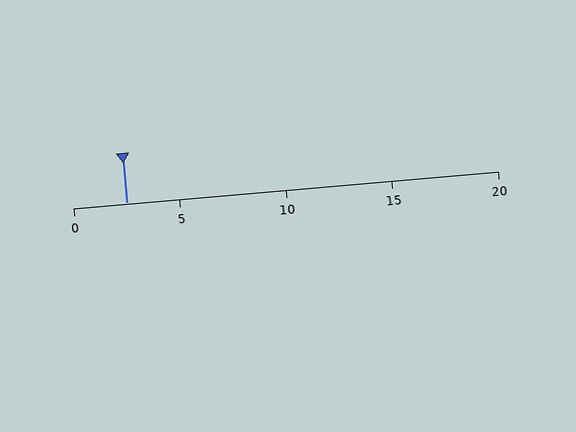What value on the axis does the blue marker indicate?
The marker indicates approximately 2.5.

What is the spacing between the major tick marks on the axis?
The major ticks are spaced 5 apart.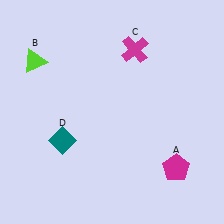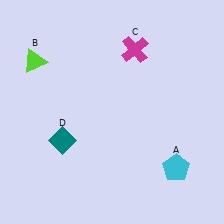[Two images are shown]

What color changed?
The pentagon (A) changed from magenta in Image 1 to cyan in Image 2.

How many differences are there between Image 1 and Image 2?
There is 1 difference between the two images.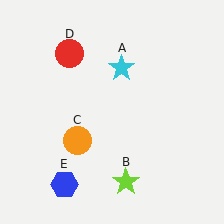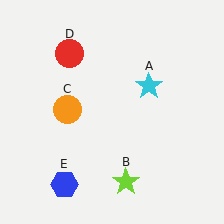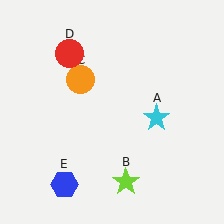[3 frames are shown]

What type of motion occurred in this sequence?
The cyan star (object A), orange circle (object C) rotated clockwise around the center of the scene.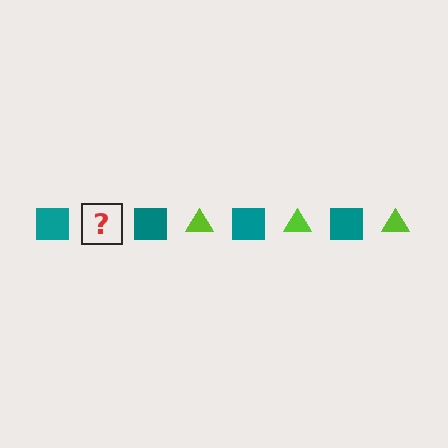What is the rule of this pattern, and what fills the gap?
The rule is that the pattern alternates between teal square and lime triangle. The gap should be filled with a lime triangle.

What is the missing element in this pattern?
The missing element is a lime triangle.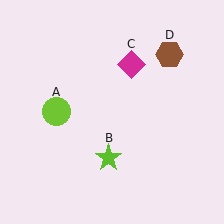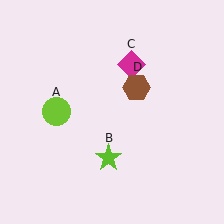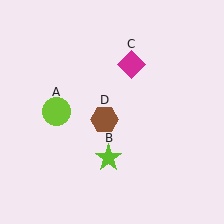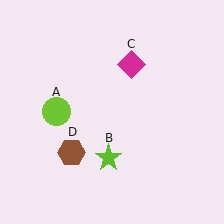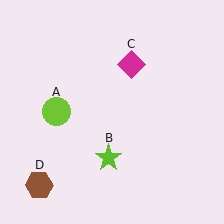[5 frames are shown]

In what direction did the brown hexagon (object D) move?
The brown hexagon (object D) moved down and to the left.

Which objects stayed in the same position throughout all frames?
Lime circle (object A) and lime star (object B) and magenta diamond (object C) remained stationary.